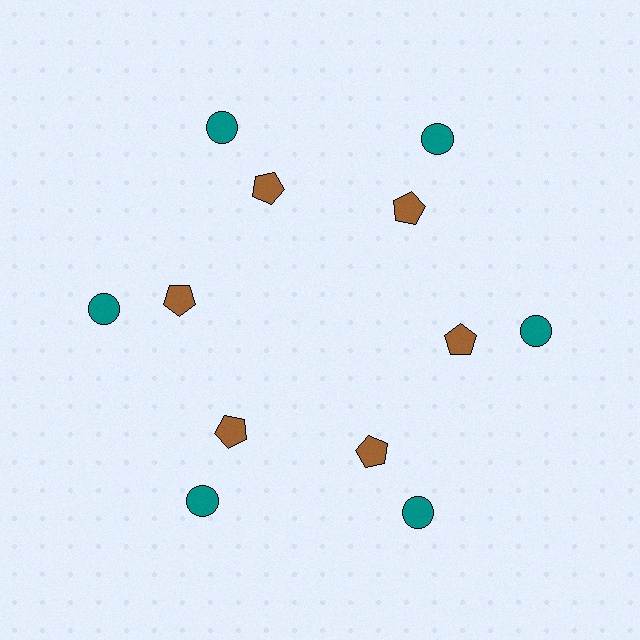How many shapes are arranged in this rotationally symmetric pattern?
There are 12 shapes, arranged in 6 groups of 2.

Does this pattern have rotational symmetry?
Yes, this pattern has 6-fold rotational symmetry. It looks the same after rotating 60 degrees around the center.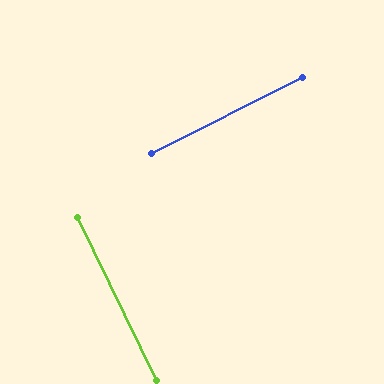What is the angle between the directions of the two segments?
Approximately 89 degrees.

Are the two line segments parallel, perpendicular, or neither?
Perpendicular — they meet at approximately 89°.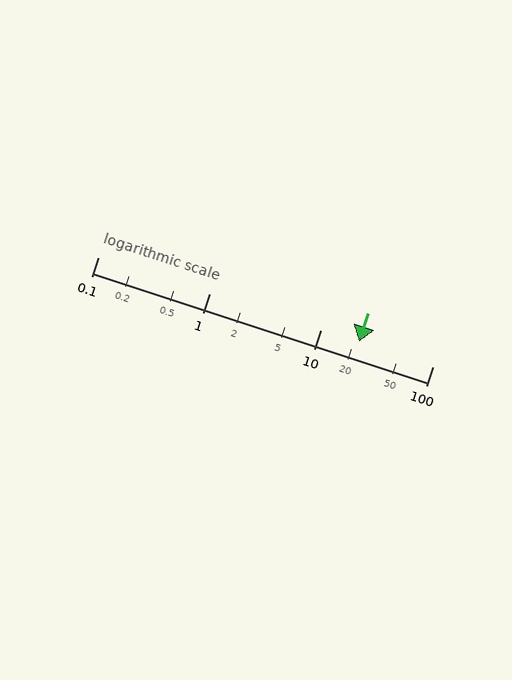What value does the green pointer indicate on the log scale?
The pointer indicates approximately 22.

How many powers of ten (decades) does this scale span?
The scale spans 3 decades, from 0.1 to 100.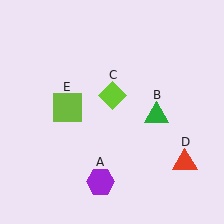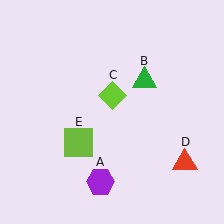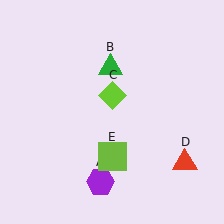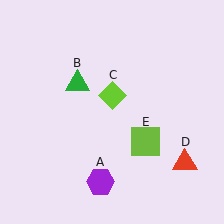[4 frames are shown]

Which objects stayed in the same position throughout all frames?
Purple hexagon (object A) and lime diamond (object C) and red triangle (object D) remained stationary.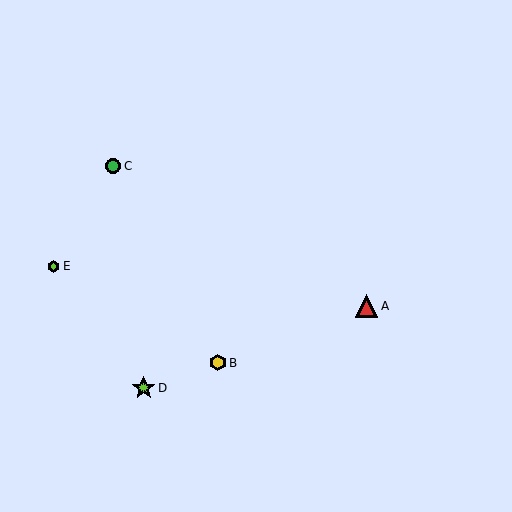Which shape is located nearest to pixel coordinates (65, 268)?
The lime hexagon (labeled E) at (54, 266) is nearest to that location.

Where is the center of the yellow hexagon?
The center of the yellow hexagon is at (218, 363).